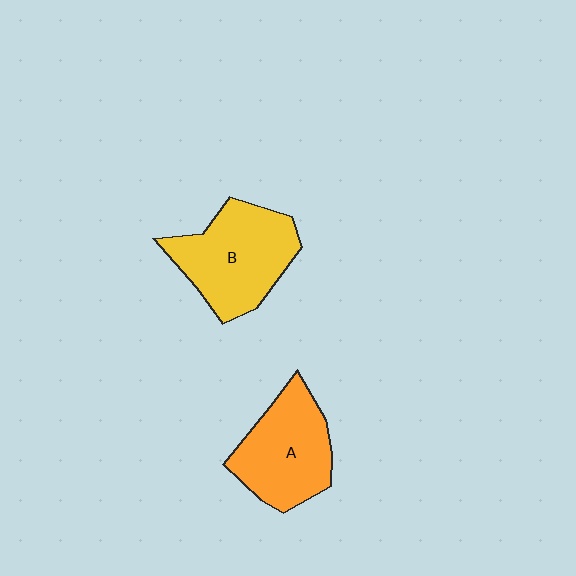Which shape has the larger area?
Shape B (yellow).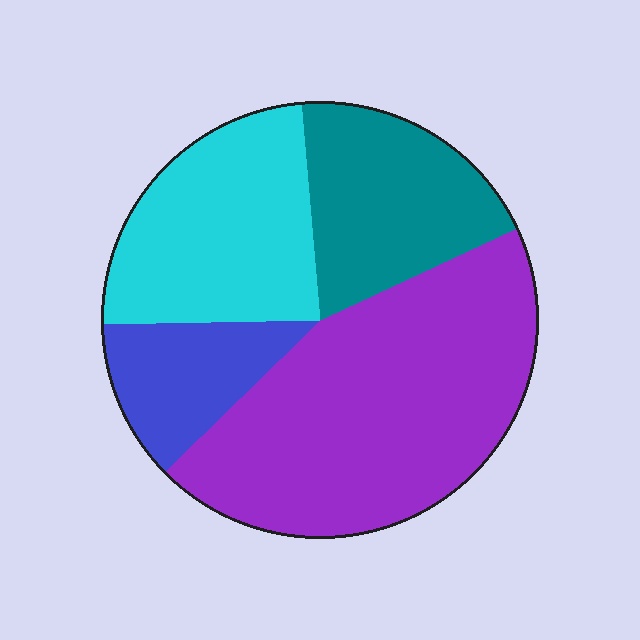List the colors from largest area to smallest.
From largest to smallest: purple, cyan, teal, blue.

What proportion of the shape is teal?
Teal takes up about one fifth (1/5) of the shape.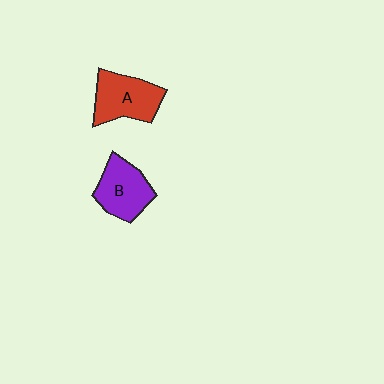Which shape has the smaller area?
Shape B (purple).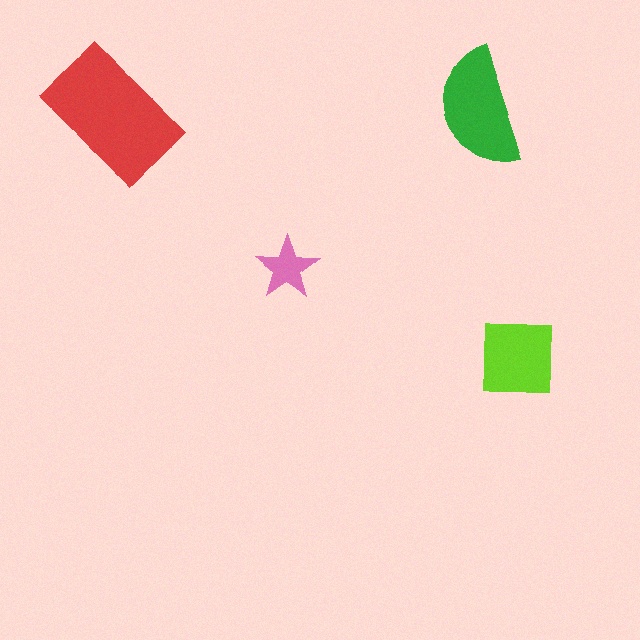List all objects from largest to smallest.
The red rectangle, the green semicircle, the lime square, the pink star.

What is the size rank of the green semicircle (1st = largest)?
2nd.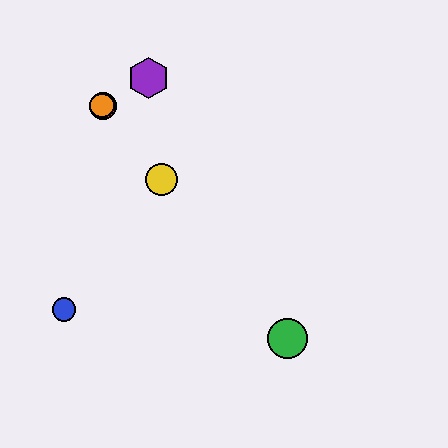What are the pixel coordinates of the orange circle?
The orange circle is at (102, 105).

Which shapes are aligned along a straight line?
The red circle, the green circle, the yellow circle, the orange circle are aligned along a straight line.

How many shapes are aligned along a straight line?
4 shapes (the red circle, the green circle, the yellow circle, the orange circle) are aligned along a straight line.